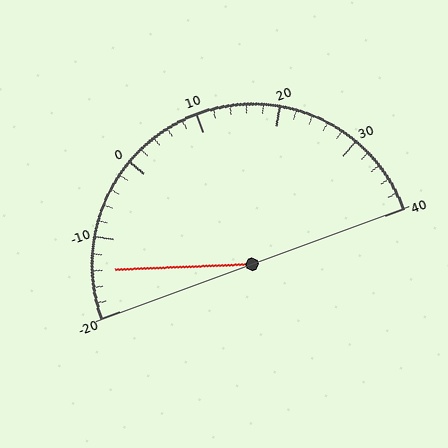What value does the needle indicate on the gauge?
The needle indicates approximately -14.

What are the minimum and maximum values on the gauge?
The gauge ranges from -20 to 40.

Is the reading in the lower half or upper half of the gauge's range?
The reading is in the lower half of the range (-20 to 40).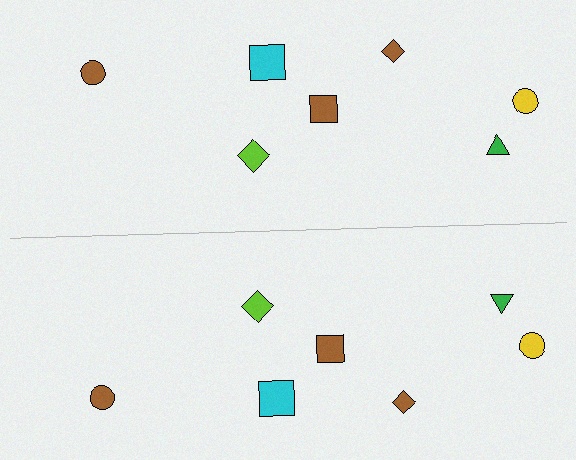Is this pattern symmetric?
Yes, this pattern has bilateral (reflection) symmetry.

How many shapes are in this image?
There are 14 shapes in this image.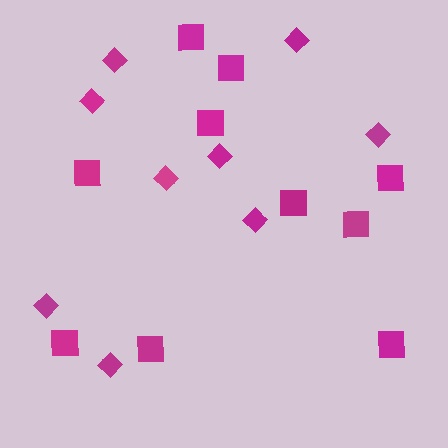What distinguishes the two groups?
There are 2 groups: one group of diamonds (9) and one group of squares (10).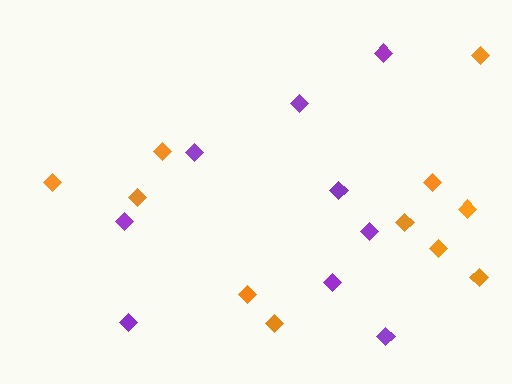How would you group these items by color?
There are 2 groups: one group of orange diamonds (11) and one group of purple diamonds (9).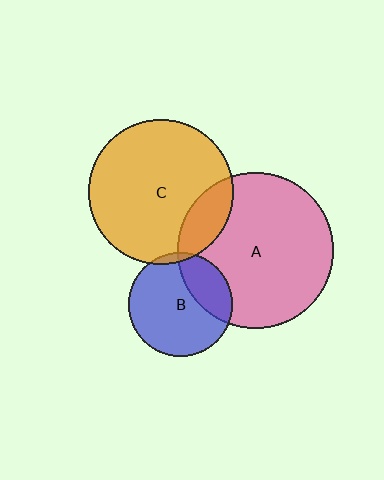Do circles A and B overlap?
Yes.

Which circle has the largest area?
Circle A (pink).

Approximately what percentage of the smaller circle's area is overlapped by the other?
Approximately 25%.